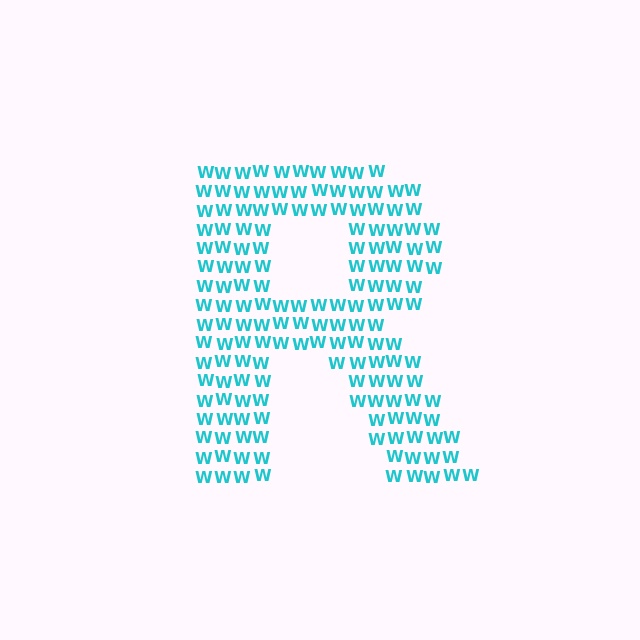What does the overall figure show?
The overall figure shows the letter R.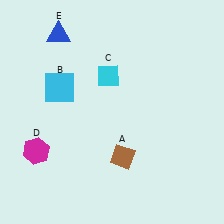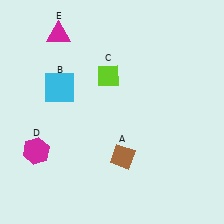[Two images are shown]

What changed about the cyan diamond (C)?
In Image 1, C is cyan. In Image 2, it changed to lime.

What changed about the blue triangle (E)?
In Image 1, E is blue. In Image 2, it changed to magenta.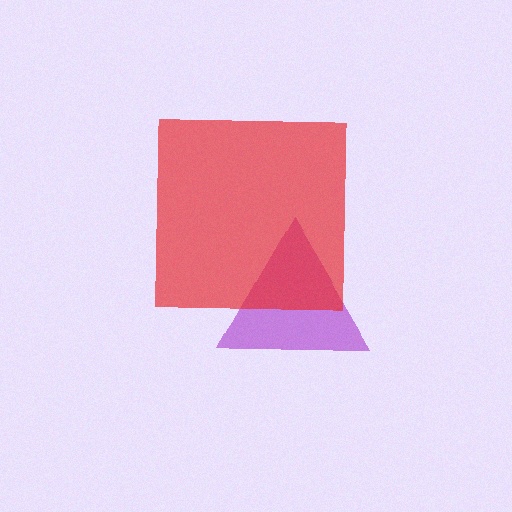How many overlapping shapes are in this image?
There are 2 overlapping shapes in the image.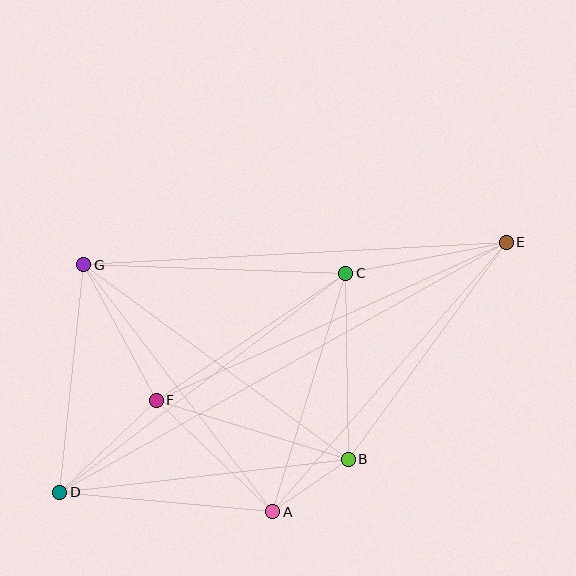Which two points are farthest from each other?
Points D and E are farthest from each other.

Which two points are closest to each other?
Points A and B are closest to each other.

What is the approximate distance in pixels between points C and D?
The distance between C and D is approximately 360 pixels.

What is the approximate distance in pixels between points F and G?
The distance between F and G is approximately 154 pixels.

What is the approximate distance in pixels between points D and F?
The distance between D and F is approximately 133 pixels.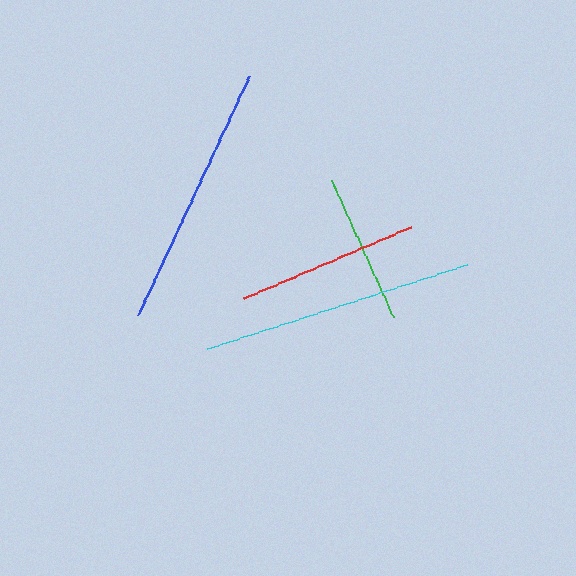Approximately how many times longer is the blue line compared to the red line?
The blue line is approximately 1.4 times the length of the red line.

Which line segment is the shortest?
The green line is the shortest at approximately 150 pixels.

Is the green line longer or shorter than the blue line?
The blue line is longer than the green line.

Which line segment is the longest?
The cyan line is the longest at approximately 274 pixels.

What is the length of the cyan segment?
The cyan segment is approximately 274 pixels long.